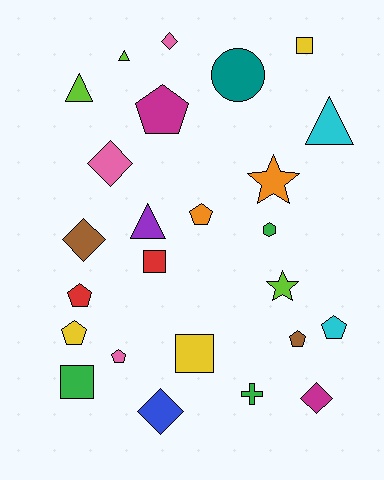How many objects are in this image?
There are 25 objects.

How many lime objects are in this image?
There are 3 lime objects.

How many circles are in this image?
There is 1 circle.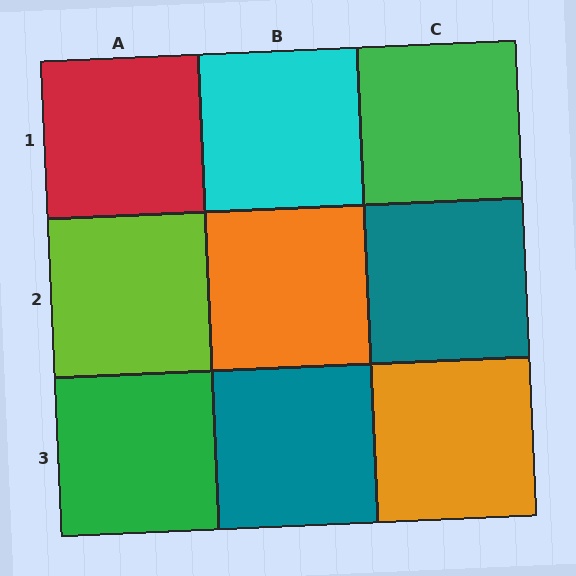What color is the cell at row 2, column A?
Lime.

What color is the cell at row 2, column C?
Teal.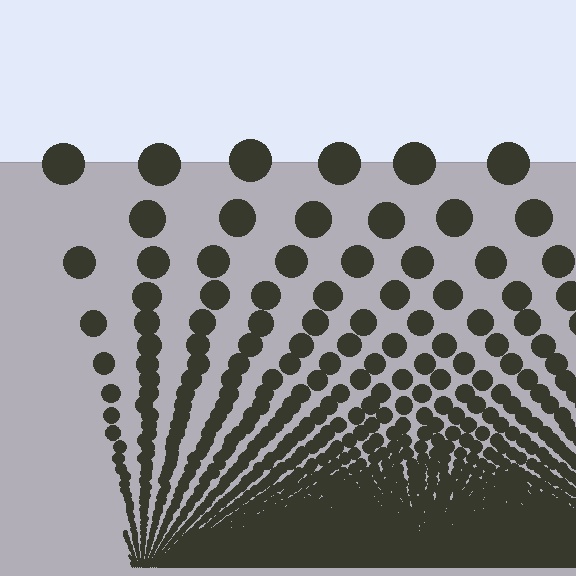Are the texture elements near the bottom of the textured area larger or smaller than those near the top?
Smaller. The gradient is inverted — elements near the bottom are smaller and denser.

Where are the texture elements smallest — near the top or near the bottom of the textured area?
Near the bottom.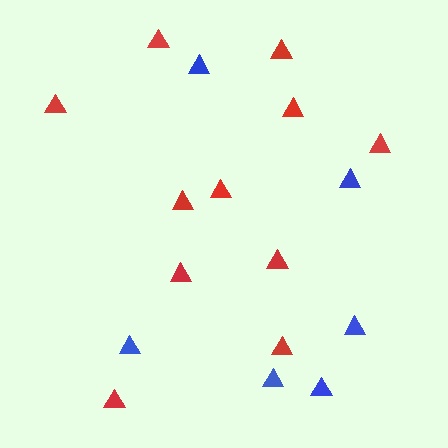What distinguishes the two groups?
There are 2 groups: one group of blue triangles (6) and one group of red triangles (11).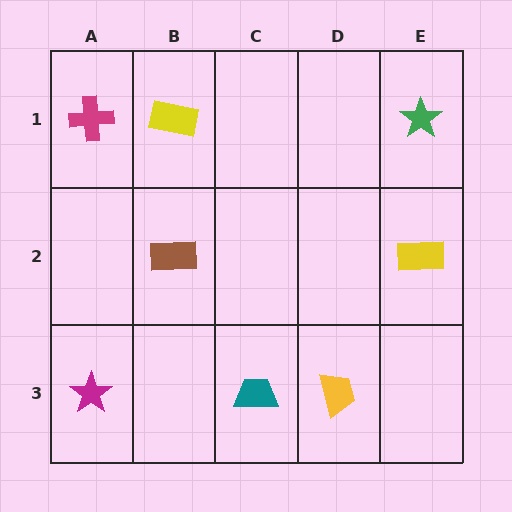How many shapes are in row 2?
2 shapes.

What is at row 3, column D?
A yellow trapezoid.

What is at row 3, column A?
A magenta star.